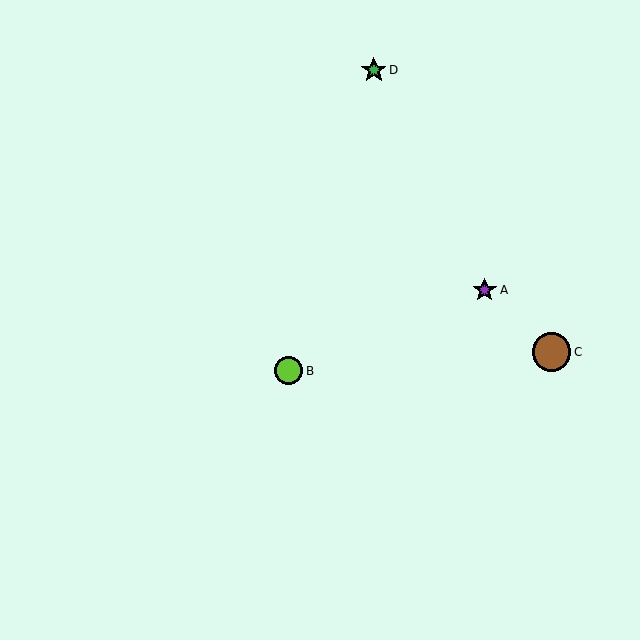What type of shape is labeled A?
Shape A is a purple star.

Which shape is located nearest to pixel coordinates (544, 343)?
The brown circle (labeled C) at (551, 352) is nearest to that location.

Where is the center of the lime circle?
The center of the lime circle is at (288, 371).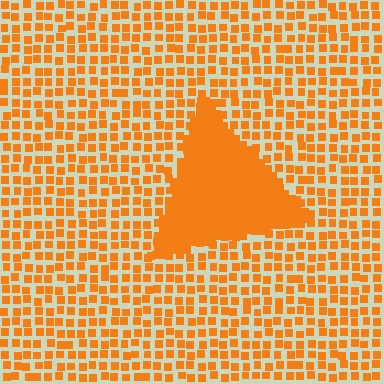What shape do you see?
I see a triangle.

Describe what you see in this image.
The image contains small orange elements arranged at two different densities. A triangle-shaped region is visible where the elements are more densely packed than the surrounding area.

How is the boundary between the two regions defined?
The boundary is defined by a change in element density (approximately 3.2x ratio). All elements are the same color, size, and shape.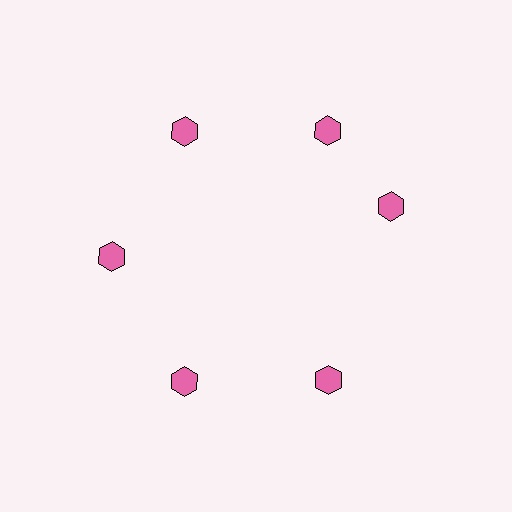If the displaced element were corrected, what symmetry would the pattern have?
It would have 6-fold rotational symmetry — the pattern would map onto itself every 60 degrees.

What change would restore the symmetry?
The symmetry would be restored by rotating it back into even spacing with its neighbors so that all 6 hexagons sit at equal angles and equal distance from the center.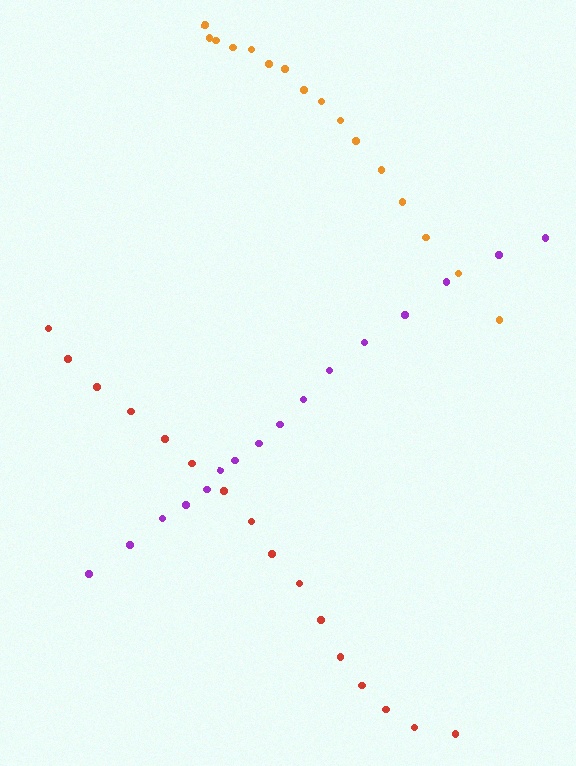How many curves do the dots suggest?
There are 3 distinct paths.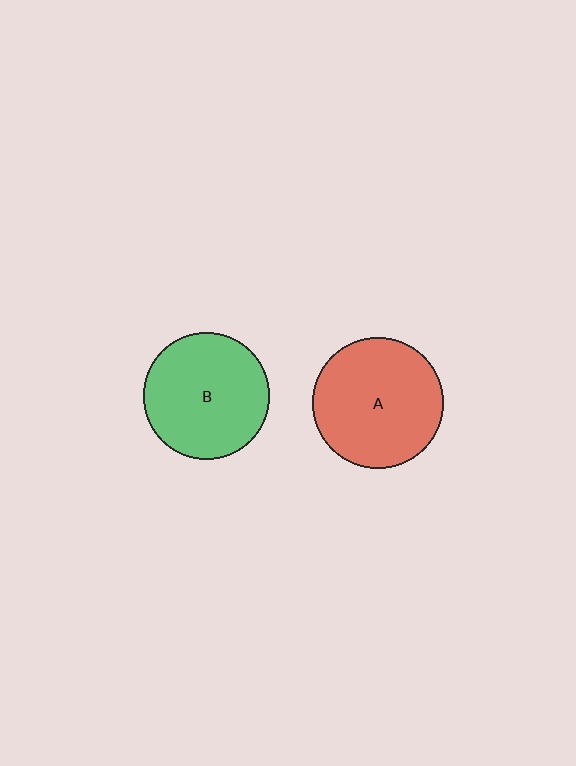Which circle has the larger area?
Circle A (red).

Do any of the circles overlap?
No, none of the circles overlap.